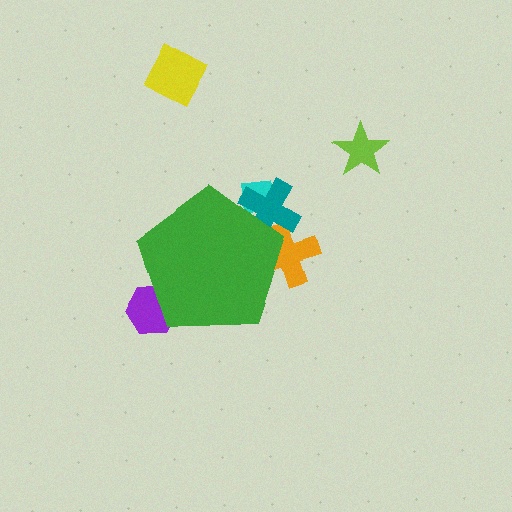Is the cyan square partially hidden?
Yes, the cyan square is partially hidden behind the green pentagon.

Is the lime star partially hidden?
No, the lime star is fully visible.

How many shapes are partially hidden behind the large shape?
4 shapes are partially hidden.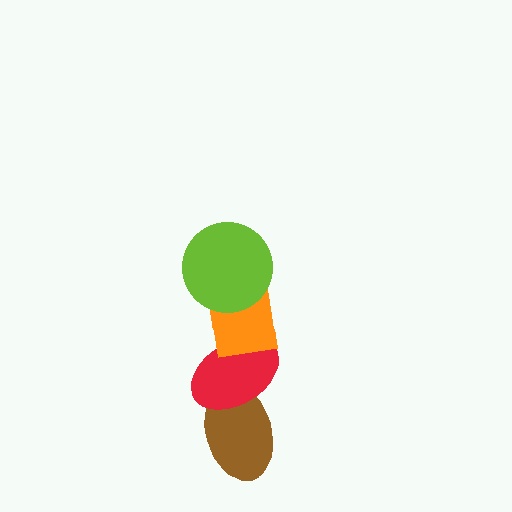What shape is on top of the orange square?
The lime circle is on top of the orange square.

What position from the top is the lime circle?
The lime circle is 1st from the top.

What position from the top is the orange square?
The orange square is 2nd from the top.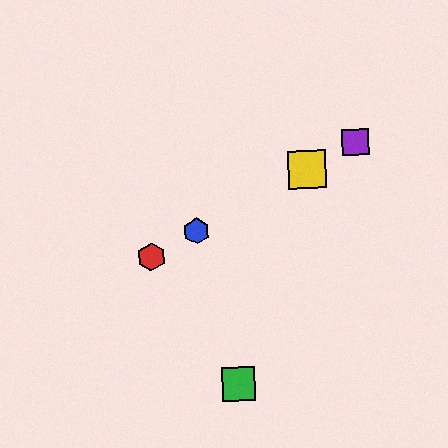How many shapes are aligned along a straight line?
4 shapes (the red hexagon, the blue hexagon, the yellow square, the purple square) are aligned along a straight line.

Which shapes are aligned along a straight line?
The red hexagon, the blue hexagon, the yellow square, the purple square are aligned along a straight line.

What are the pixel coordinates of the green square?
The green square is at (239, 384).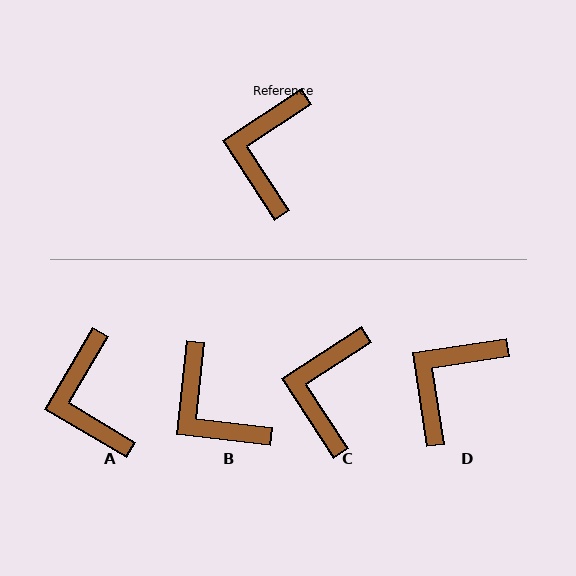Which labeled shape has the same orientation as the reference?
C.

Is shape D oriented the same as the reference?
No, it is off by about 24 degrees.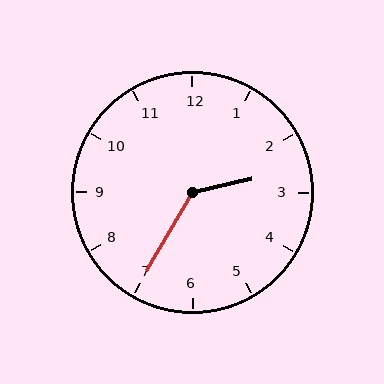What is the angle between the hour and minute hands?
Approximately 132 degrees.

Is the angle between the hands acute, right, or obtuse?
It is obtuse.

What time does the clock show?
2:35.